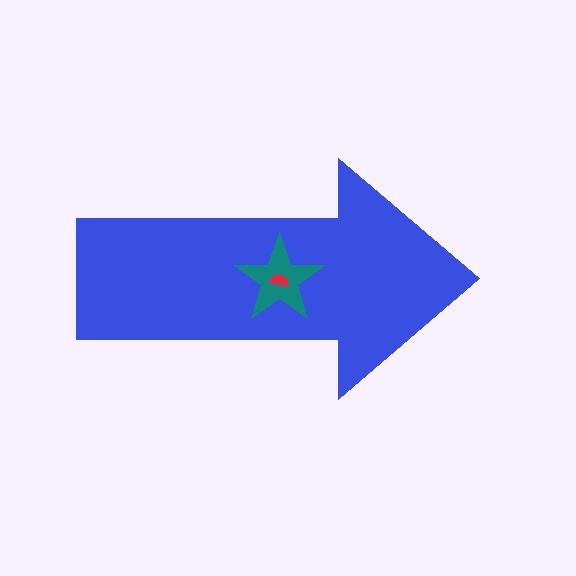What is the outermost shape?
The blue arrow.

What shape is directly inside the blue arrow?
The teal star.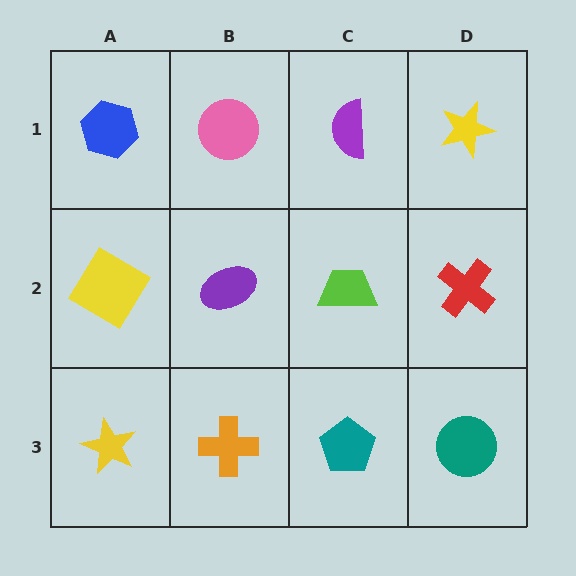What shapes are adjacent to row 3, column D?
A red cross (row 2, column D), a teal pentagon (row 3, column C).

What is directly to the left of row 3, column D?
A teal pentagon.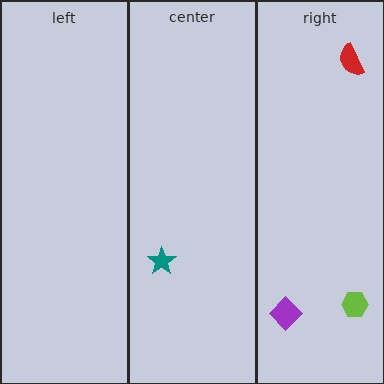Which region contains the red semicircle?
The right region.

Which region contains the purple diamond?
The right region.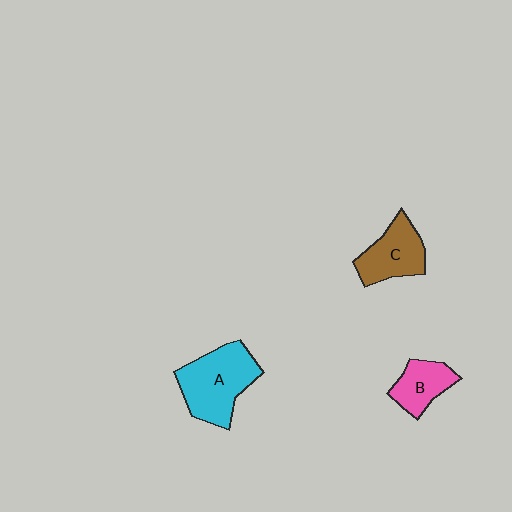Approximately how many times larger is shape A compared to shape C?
Approximately 1.4 times.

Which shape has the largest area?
Shape A (cyan).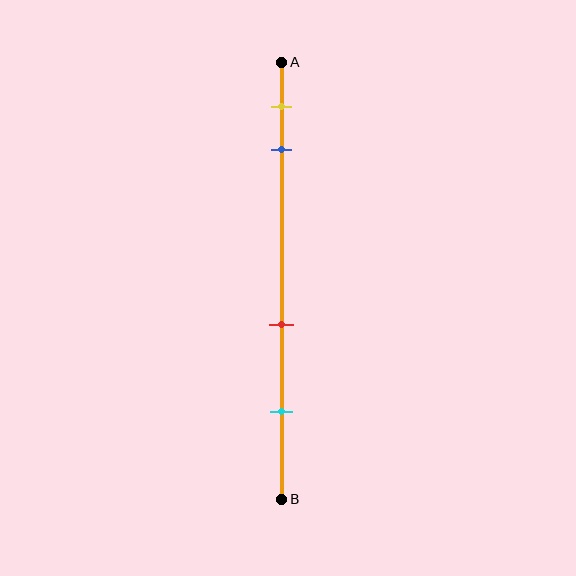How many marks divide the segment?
There are 4 marks dividing the segment.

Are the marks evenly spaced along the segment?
No, the marks are not evenly spaced.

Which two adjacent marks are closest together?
The yellow and blue marks are the closest adjacent pair.